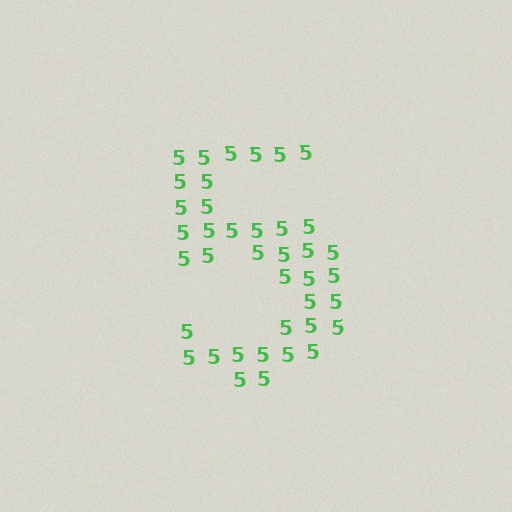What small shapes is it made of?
It is made of small digit 5's.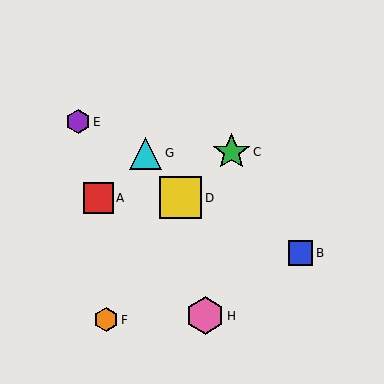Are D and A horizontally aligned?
Yes, both are at y≈198.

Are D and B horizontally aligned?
No, D is at y≈198 and B is at y≈253.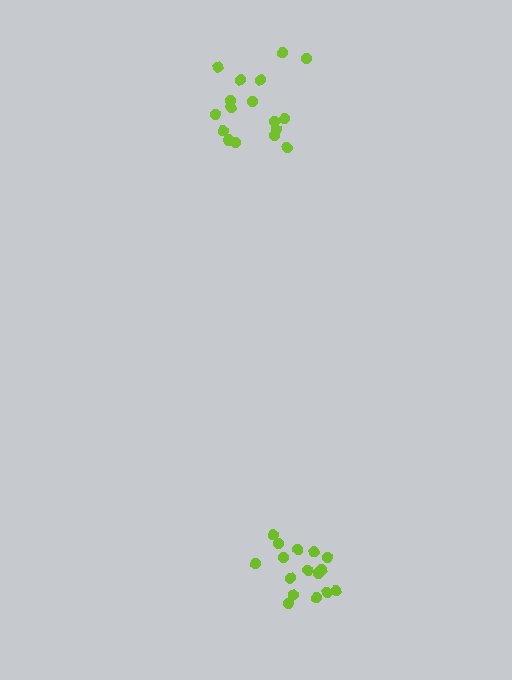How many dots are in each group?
Group 1: 17 dots, Group 2: 16 dots (33 total).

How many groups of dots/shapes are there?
There are 2 groups.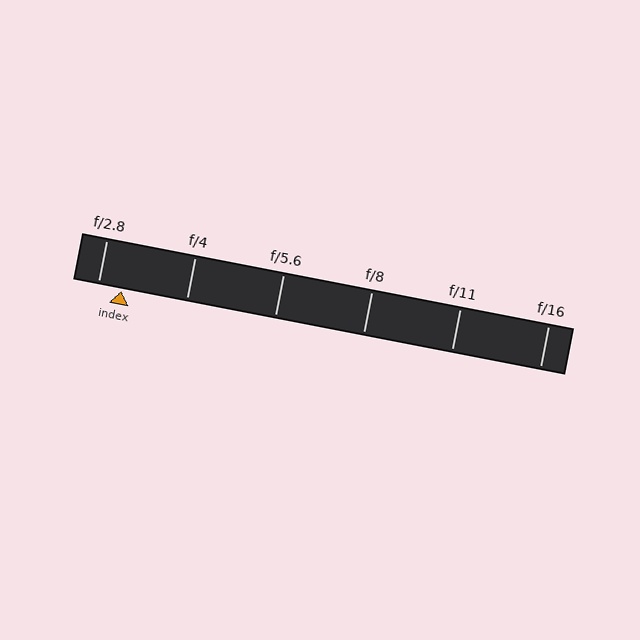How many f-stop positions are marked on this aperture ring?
There are 6 f-stop positions marked.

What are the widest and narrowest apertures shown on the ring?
The widest aperture shown is f/2.8 and the narrowest is f/16.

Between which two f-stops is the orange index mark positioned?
The index mark is between f/2.8 and f/4.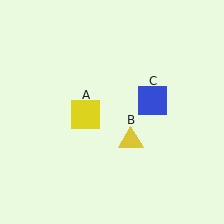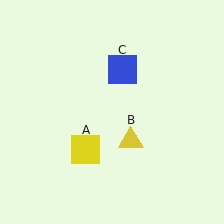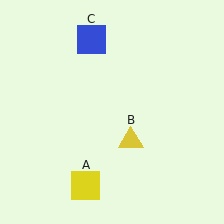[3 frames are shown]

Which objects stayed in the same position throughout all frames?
Yellow triangle (object B) remained stationary.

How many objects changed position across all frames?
2 objects changed position: yellow square (object A), blue square (object C).